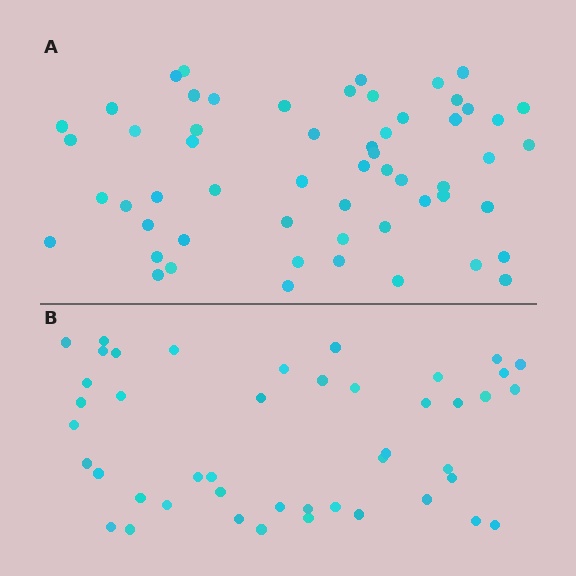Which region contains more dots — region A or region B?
Region A (the top region) has more dots.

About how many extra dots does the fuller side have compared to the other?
Region A has roughly 12 or so more dots than region B.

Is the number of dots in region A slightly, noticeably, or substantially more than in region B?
Region A has noticeably more, but not dramatically so. The ratio is roughly 1.3 to 1.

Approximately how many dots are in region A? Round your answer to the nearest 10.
About 60 dots. (The exact count is 57, which rounds to 60.)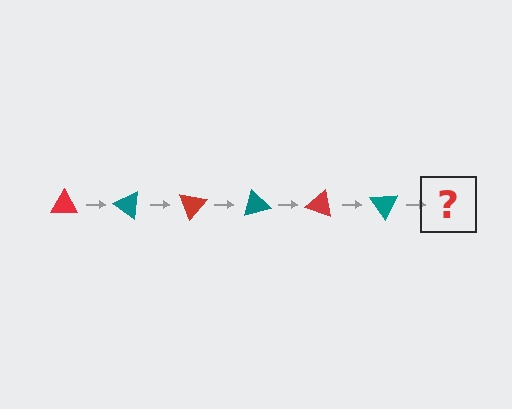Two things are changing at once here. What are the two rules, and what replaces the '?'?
The two rules are that it rotates 35 degrees each step and the color cycles through red and teal. The '?' should be a red triangle, rotated 210 degrees from the start.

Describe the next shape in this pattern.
It should be a red triangle, rotated 210 degrees from the start.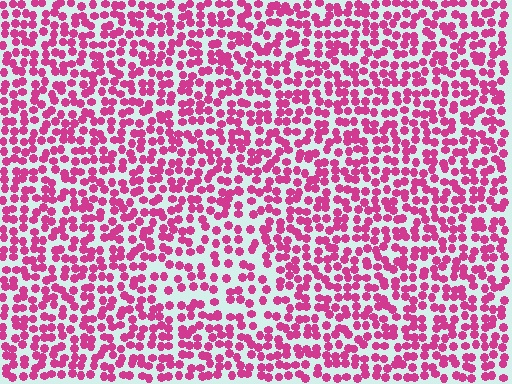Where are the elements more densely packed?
The elements are more densely packed outside the triangle boundary.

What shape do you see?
I see a triangle.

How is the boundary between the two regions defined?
The boundary is defined by a change in element density (approximately 1.6x ratio). All elements are the same color, size, and shape.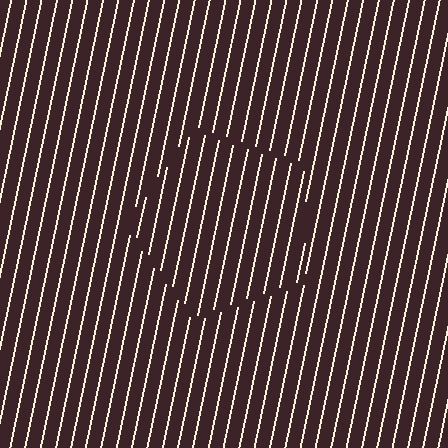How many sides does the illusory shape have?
5 sides — the line-ends trace a pentagon.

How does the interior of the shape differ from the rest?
The interior of the shape contains the same grating, shifted by half a period — the contour is defined by the phase discontinuity where line-ends from the inner and outer gratings abut.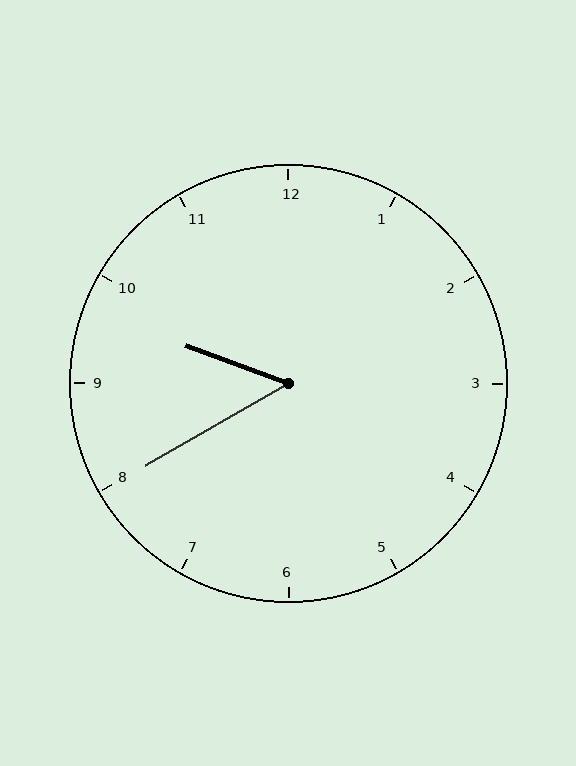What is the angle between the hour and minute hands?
Approximately 50 degrees.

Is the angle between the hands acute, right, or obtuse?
It is acute.